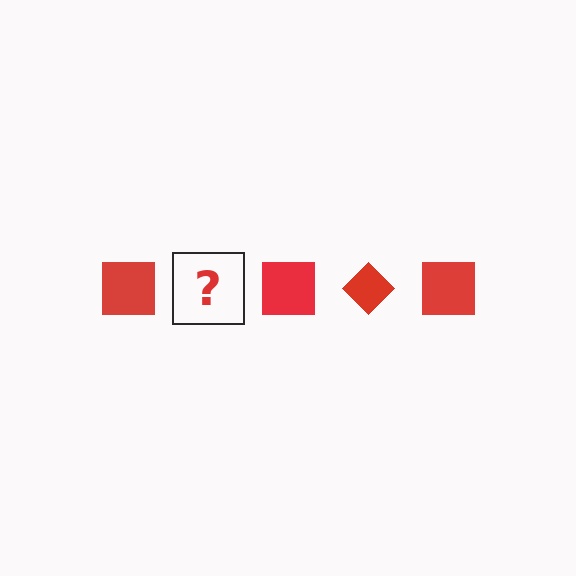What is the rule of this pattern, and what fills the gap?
The rule is that the pattern cycles through square, diamond shapes in red. The gap should be filled with a red diamond.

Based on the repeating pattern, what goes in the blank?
The blank should be a red diamond.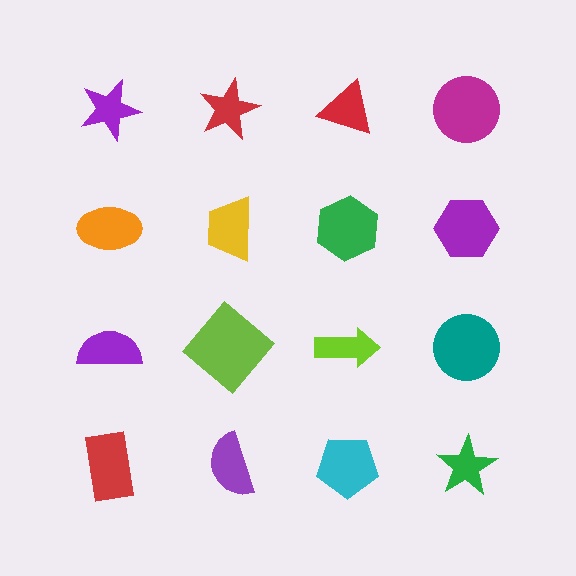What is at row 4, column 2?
A purple semicircle.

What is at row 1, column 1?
A purple star.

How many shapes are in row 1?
4 shapes.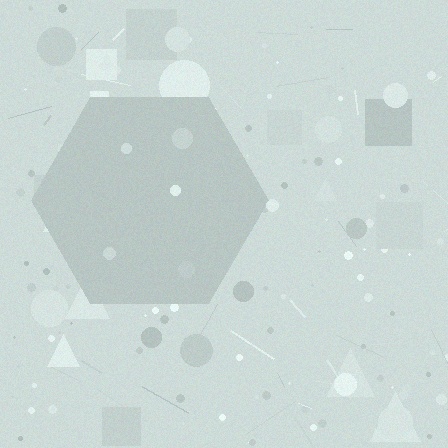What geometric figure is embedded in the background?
A hexagon is embedded in the background.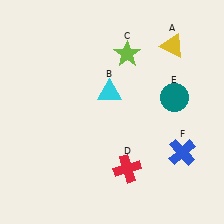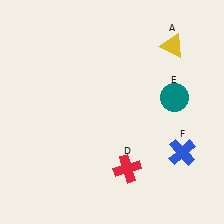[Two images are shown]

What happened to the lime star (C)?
The lime star (C) was removed in Image 2. It was in the top-right area of Image 1.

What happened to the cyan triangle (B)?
The cyan triangle (B) was removed in Image 2. It was in the top-left area of Image 1.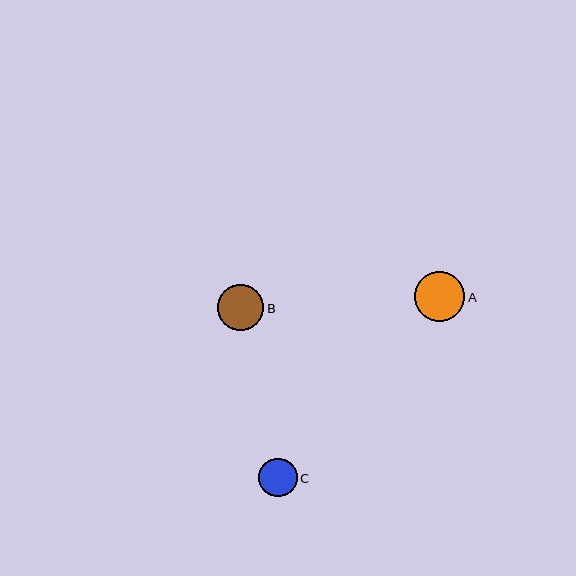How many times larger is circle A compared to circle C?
Circle A is approximately 1.3 times the size of circle C.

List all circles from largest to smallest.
From largest to smallest: A, B, C.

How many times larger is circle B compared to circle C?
Circle B is approximately 1.2 times the size of circle C.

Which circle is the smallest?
Circle C is the smallest with a size of approximately 38 pixels.